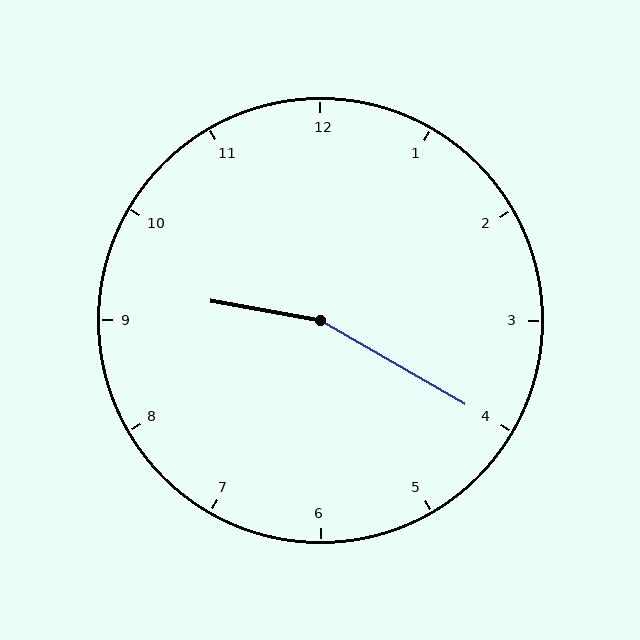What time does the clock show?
9:20.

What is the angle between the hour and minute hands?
Approximately 160 degrees.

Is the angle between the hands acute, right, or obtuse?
It is obtuse.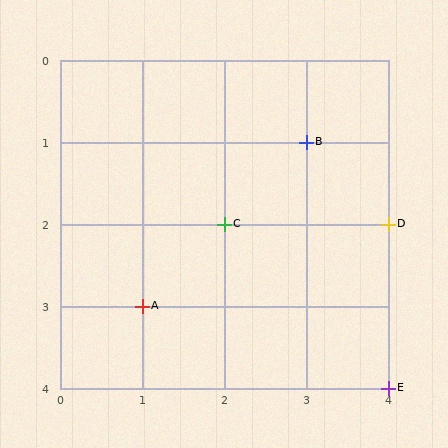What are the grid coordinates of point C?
Point C is at grid coordinates (2, 2).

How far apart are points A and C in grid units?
Points A and C are 1 column and 1 row apart (about 1.4 grid units diagonally).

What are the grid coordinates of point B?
Point B is at grid coordinates (3, 1).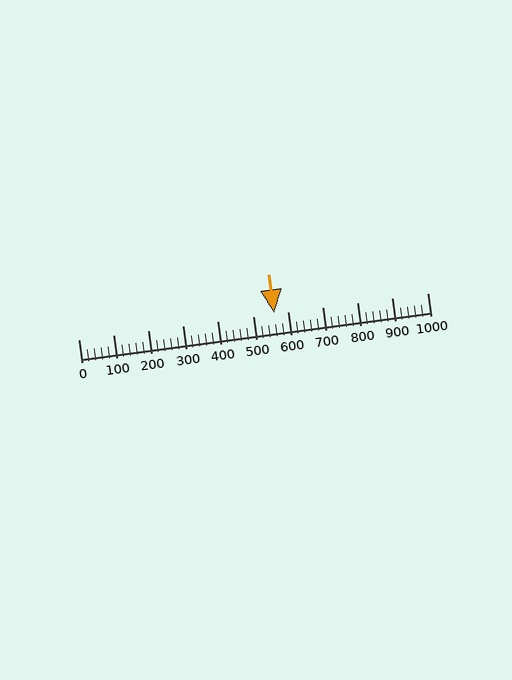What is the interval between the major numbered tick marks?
The major tick marks are spaced 100 units apart.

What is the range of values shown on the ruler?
The ruler shows values from 0 to 1000.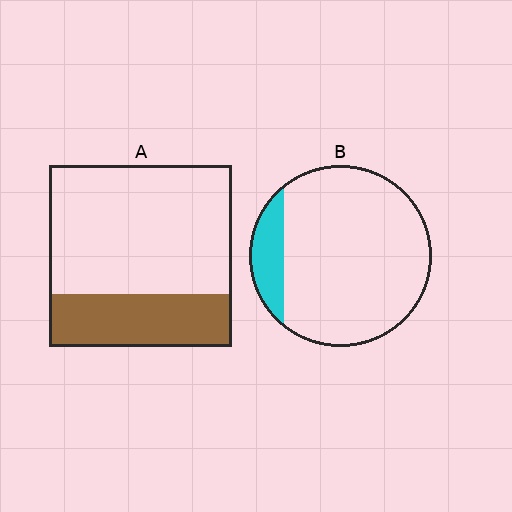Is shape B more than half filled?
No.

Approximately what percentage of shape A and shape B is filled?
A is approximately 30% and B is approximately 15%.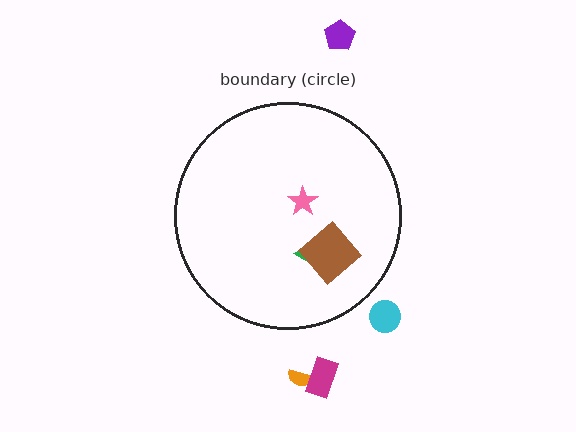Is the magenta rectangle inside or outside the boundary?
Outside.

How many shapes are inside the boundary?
3 inside, 4 outside.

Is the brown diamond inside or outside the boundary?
Inside.